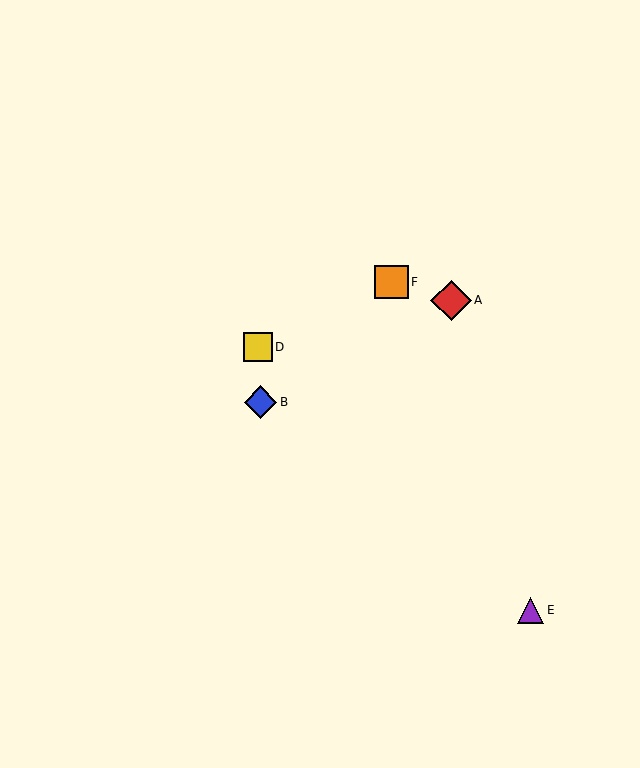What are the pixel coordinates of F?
Object F is at (391, 282).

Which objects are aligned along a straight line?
Objects B, C, F are aligned along a straight line.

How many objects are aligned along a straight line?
3 objects (B, C, F) are aligned along a straight line.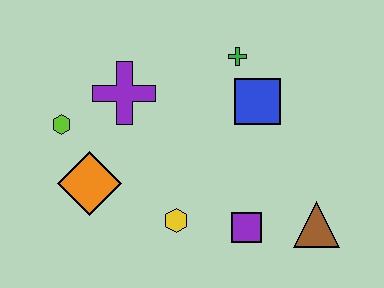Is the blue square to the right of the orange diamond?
Yes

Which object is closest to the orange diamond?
The lime hexagon is closest to the orange diamond.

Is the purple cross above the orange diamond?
Yes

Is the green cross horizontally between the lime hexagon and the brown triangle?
Yes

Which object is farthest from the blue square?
The lime hexagon is farthest from the blue square.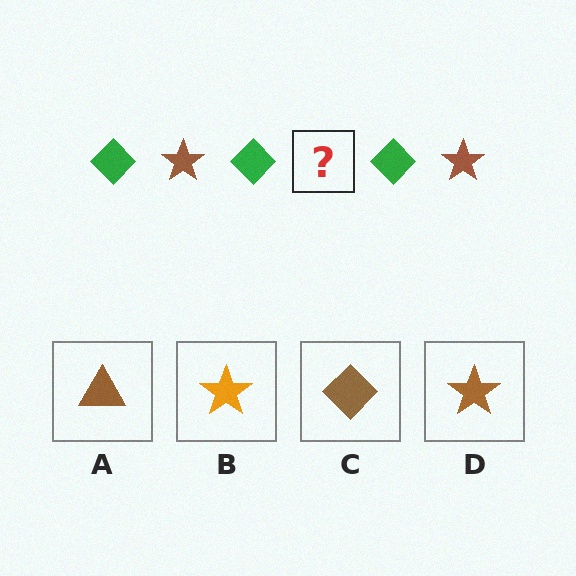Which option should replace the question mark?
Option D.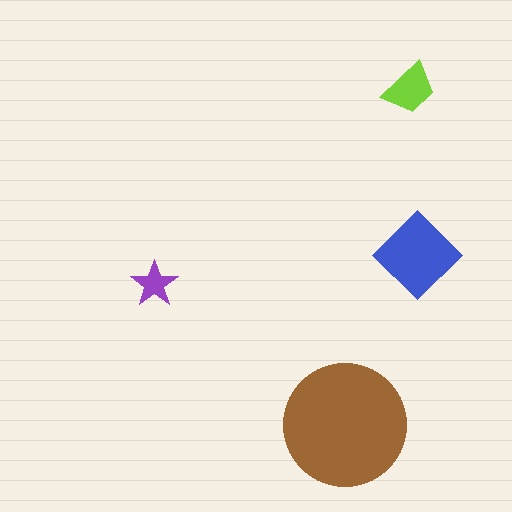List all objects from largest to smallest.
The brown circle, the blue diamond, the lime trapezoid, the purple star.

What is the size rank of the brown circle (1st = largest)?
1st.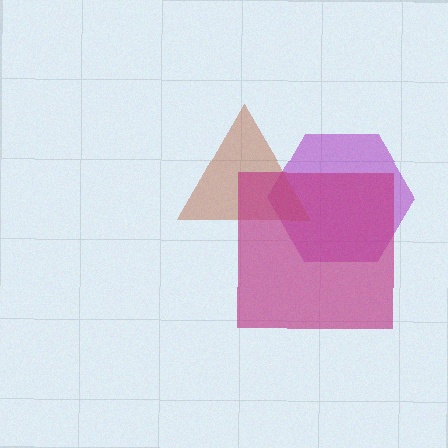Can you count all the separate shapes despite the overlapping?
Yes, there are 3 separate shapes.